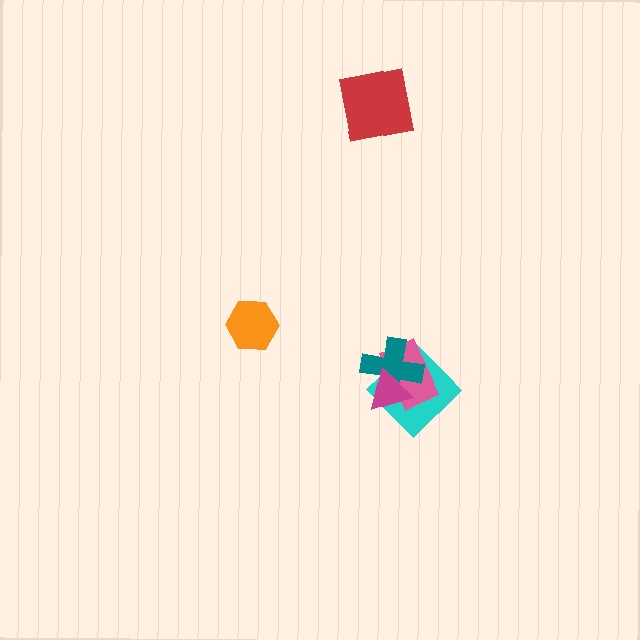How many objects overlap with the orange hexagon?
0 objects overlap with the orange hexagon.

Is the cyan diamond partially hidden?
Yes, it is partially covered by another shape.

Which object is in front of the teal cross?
The magenta triangle is in front of the teal cross.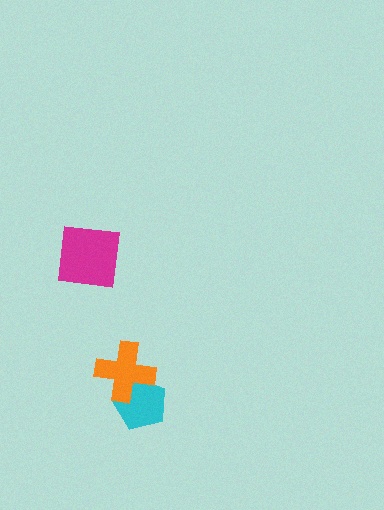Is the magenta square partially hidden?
No, no other shape covers it.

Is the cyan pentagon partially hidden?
Yes, it is partially covered by another shape.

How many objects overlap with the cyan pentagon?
1 object overlaps with the cyan pentagon.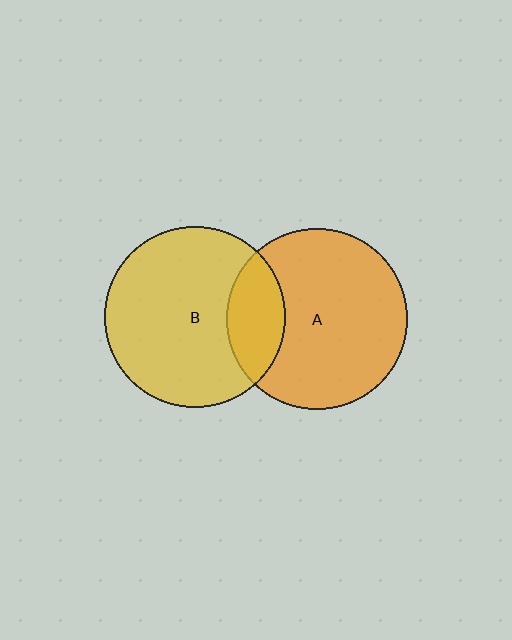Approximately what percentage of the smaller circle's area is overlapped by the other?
Approximately 20%.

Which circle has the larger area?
Circle A (orange).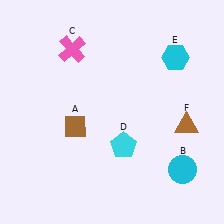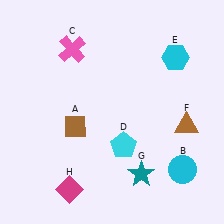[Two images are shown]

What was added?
A teal star (G), a magenta diamond (H) were added in Image 2.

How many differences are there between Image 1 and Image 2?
There are 2 differences between the two images.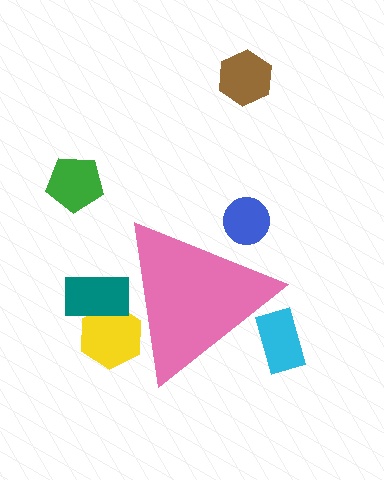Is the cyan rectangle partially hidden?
Yes, the cyan rectangle is partially hidden behind the pink triangle.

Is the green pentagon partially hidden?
No, the green pentagon is fully visible.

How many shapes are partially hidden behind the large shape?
4 shapes are partially hidden.